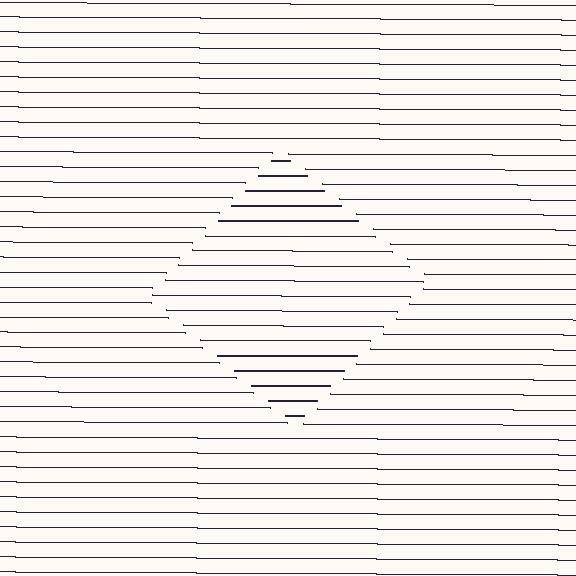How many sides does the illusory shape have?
4 sides — the line-ends trace a square.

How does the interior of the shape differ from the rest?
The interior of the shape contains the same grating, shifted by half a period — the contour is defined by the phase discontinuity where line-ends from the inner and outer gratings abut.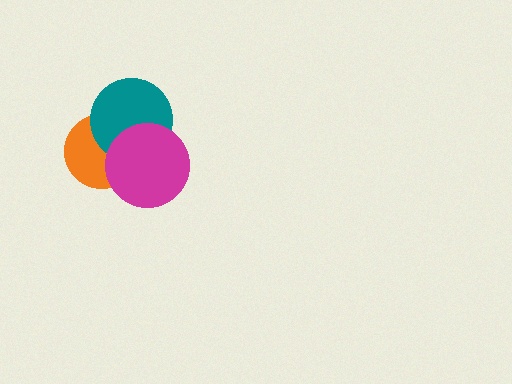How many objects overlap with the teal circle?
2 objects overlap with the teal circle.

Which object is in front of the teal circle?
The magenta circle is in front of the teal circle.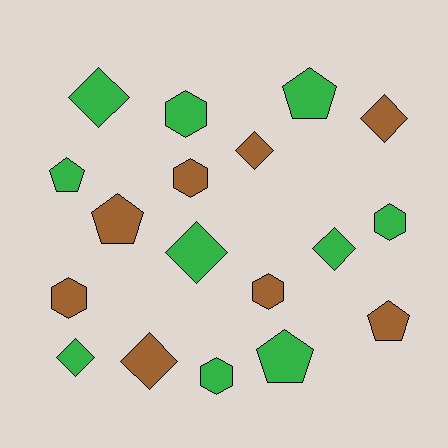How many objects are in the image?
There are 18 objects.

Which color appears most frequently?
Green, with 10 objects.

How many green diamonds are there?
There are 4 green diamonds.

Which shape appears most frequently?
Diamond, with 7 objects.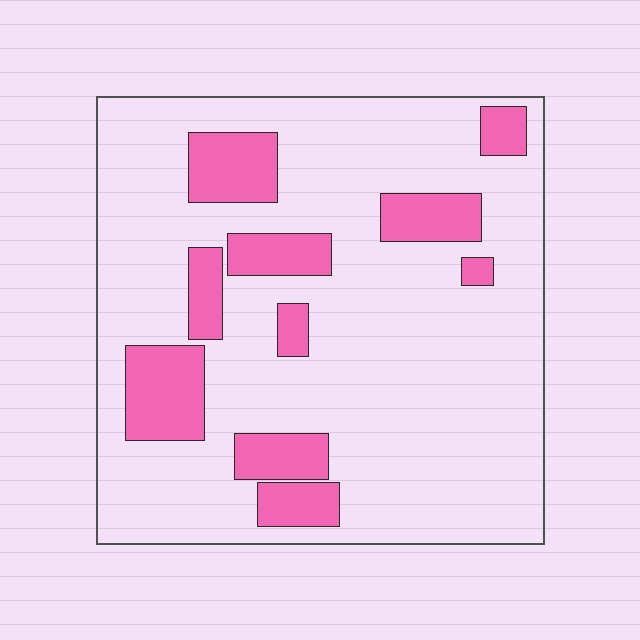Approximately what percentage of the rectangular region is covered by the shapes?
Approximately 20%.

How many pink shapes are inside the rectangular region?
10.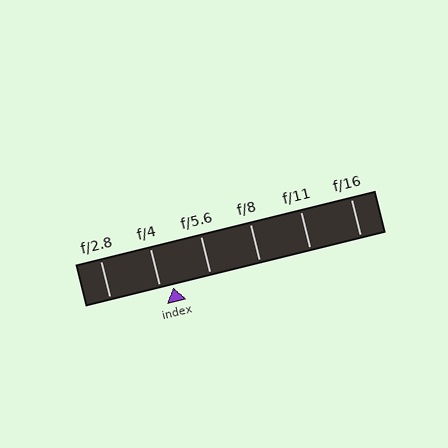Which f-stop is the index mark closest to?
The index mark is closest to f/4.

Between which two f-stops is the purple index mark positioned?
The index mark is between f/4 and f/5.6.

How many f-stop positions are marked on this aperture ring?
There are 6 f-stop positions marked.